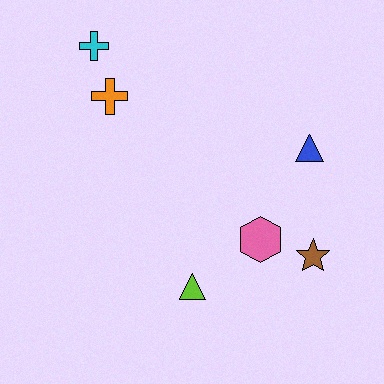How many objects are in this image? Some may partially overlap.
There are 6 objects.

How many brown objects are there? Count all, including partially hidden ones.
There is 1 brown object.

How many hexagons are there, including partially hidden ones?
There is 1 hexagon.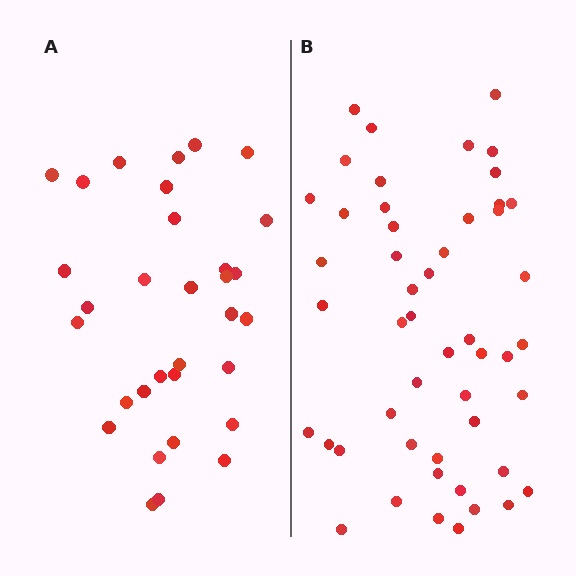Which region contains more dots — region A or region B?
Region B (the right region) has more dots.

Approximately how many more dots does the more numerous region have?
Region B has approximately 20 more dots than region A.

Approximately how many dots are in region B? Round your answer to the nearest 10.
About 50 dots.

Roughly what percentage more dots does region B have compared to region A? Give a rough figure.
About 55% more.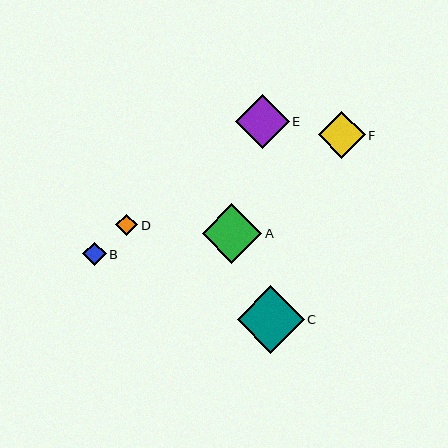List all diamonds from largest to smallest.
From largest to smallest: C, A, E, F, B, D.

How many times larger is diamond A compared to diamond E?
Diamond A is approximately 1.1 times the size of diamond E.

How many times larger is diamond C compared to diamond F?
Diamond C is approximately 1.4 times the size of diamond F.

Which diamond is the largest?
Diamond C is the largest with a size of approximately 67 pixels.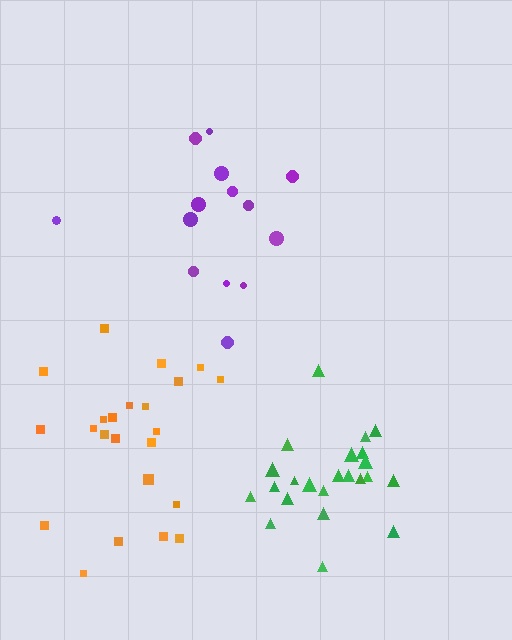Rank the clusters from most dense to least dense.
green, orange, purple.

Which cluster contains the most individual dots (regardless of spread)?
Green (24).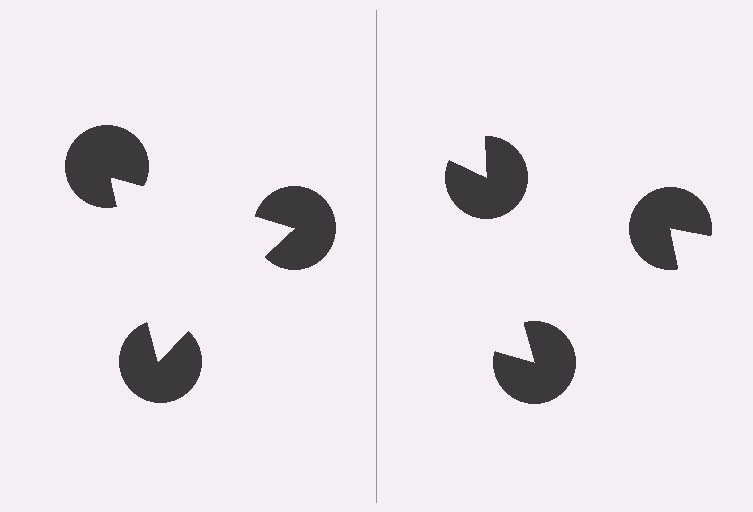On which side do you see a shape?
An illusory triangle appears on the left side. On the right side the wedge cuts are rotated, so no coherent shape forms.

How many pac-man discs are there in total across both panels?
6 — 3 on each side.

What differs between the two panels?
The pac-man discs are positioned identically on both sides; only the wedge orientations differ. On the left they align to a triangle; on the right they are misaligned.